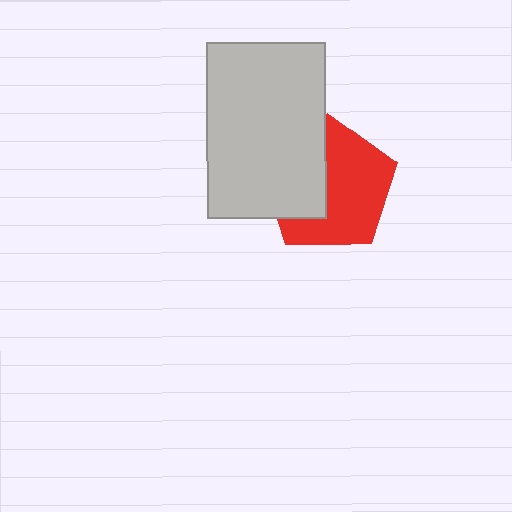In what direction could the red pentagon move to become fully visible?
The red pentagon could move right. That would shift it out from behind the light gray rectangle entirely.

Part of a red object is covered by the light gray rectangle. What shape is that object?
It is a pentagon.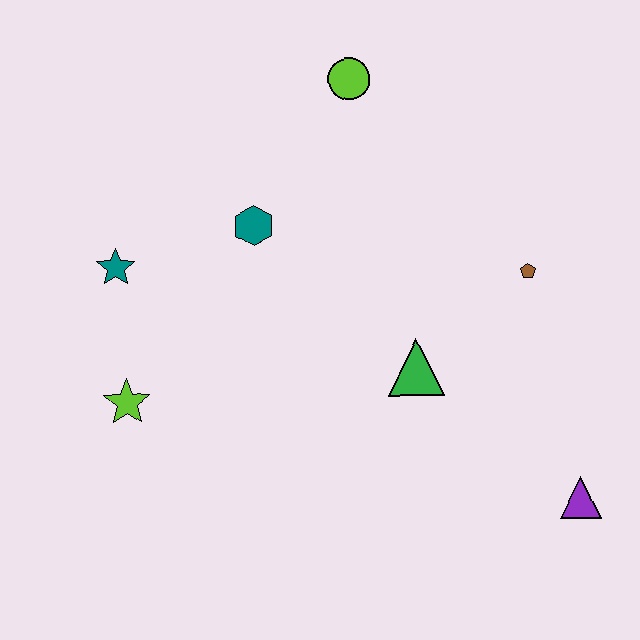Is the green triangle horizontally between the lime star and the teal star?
No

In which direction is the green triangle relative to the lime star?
The green triangle is to the right of the lime star.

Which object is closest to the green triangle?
The brown pentagon is closest to the green triangle.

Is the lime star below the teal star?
Yes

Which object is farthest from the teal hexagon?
The purple triangle is farthest from the teal hexagon.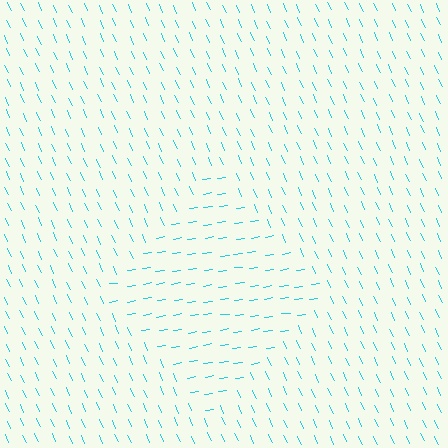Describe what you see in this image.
The image is filled with small cyan line segments. A diamond region in the image has lines oriented differently from the surrounding lines, creating a visible texture boundary.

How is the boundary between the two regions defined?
The boundary is defined purely by a change in line orientation (approximately 74 degrees difference). All lines are the same color and thickness.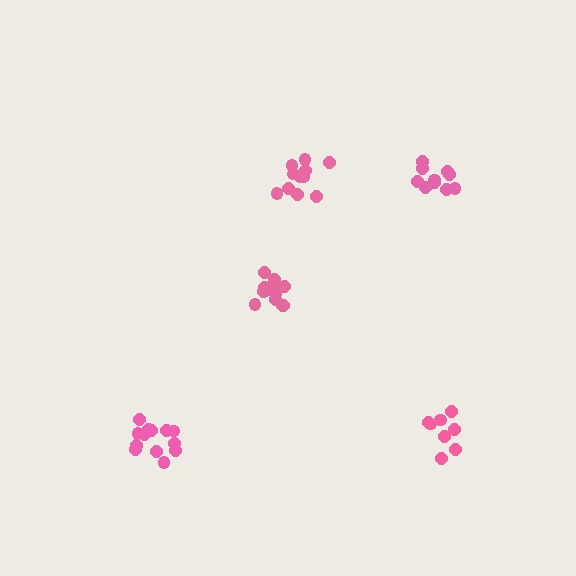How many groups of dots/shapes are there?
There are 5 groups.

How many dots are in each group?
Group 1: 13 dots, Group 2: 11 dots, Group 3: 10 dots, Group 4: 13 dots, Group 5: 8 dots (55 total).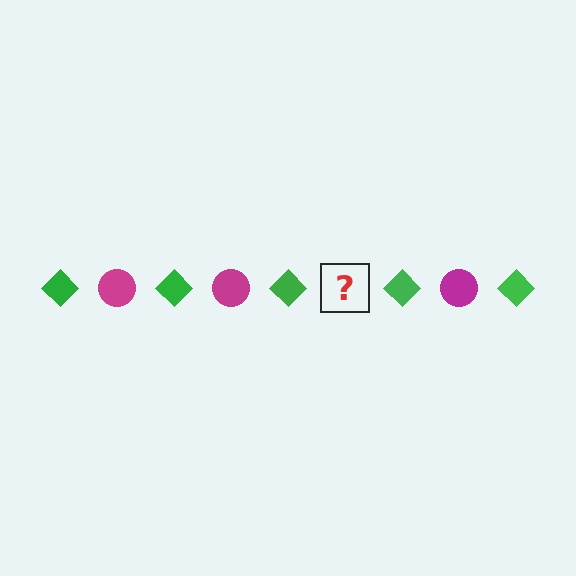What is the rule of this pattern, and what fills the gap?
The rule is that the pattern alternates between green diamond and magenta circle. The gap should be filled with a magenta circle.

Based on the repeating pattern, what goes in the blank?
The blank should be a magenta circle.